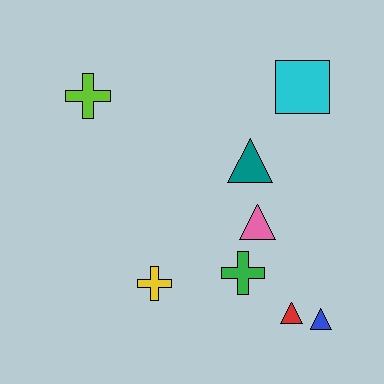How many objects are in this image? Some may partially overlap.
There are 8 objects.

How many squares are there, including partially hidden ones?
There is 1 square.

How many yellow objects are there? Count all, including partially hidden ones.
There is 1 yellow object.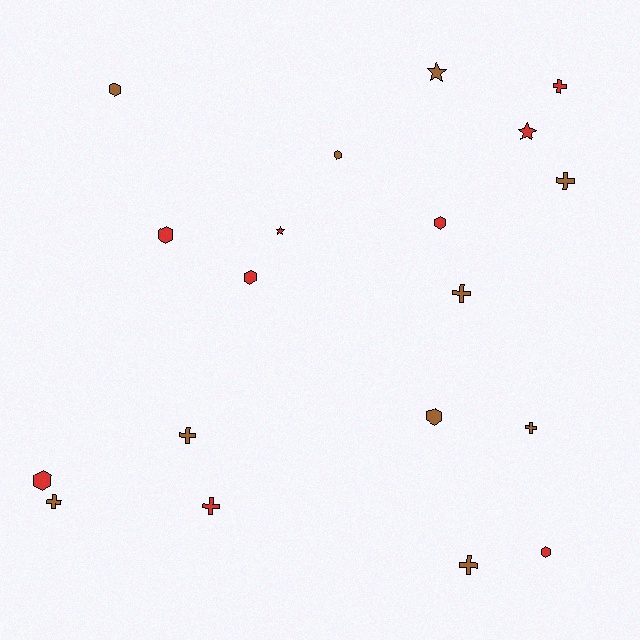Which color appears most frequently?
Brown, with 10 objects.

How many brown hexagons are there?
There are 3 brown hexagons.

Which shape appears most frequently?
Cross, with 8 objects.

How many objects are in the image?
There are 19 objects.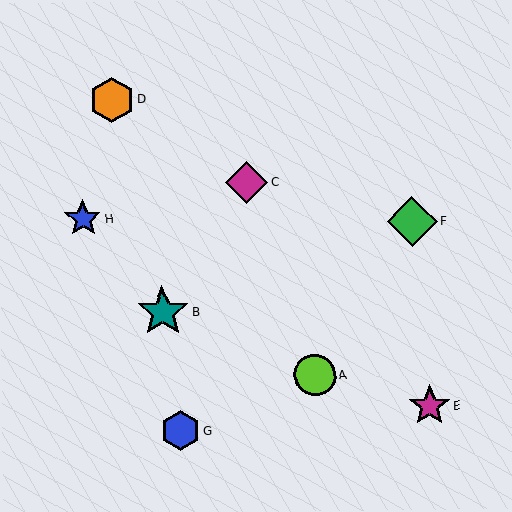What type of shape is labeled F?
Shape F is a green diamond.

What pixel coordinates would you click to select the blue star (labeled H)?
Click at (83, 219) to select the blue star H.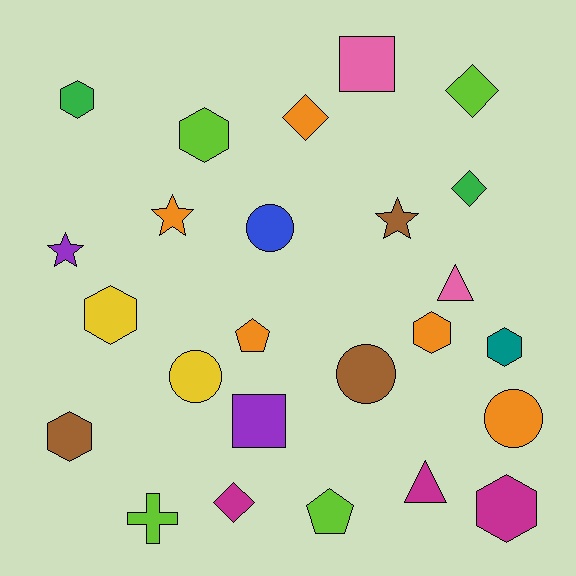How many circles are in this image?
There are 4 circles.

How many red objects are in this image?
There are no red objects.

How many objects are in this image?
There are 25 objects.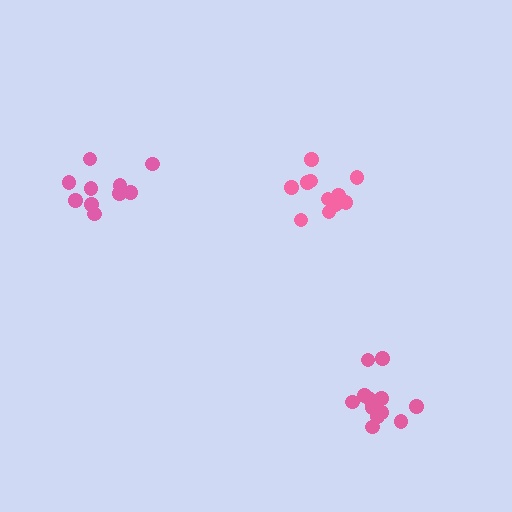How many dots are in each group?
Group 1: 10 dots, Group 2: 12 dots, Group 3: 11 dots (33 total).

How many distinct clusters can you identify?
There are 3 distinct clusters.